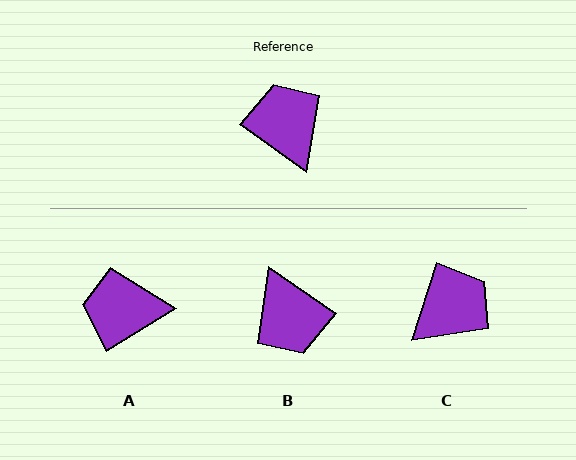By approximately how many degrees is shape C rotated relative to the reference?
Approximately 72 degrees clockwise.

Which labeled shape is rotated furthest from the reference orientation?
B, about 179 degrees away.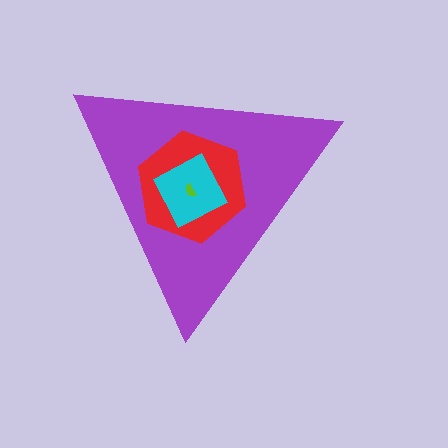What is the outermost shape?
The purple triangle.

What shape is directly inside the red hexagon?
The cyan square.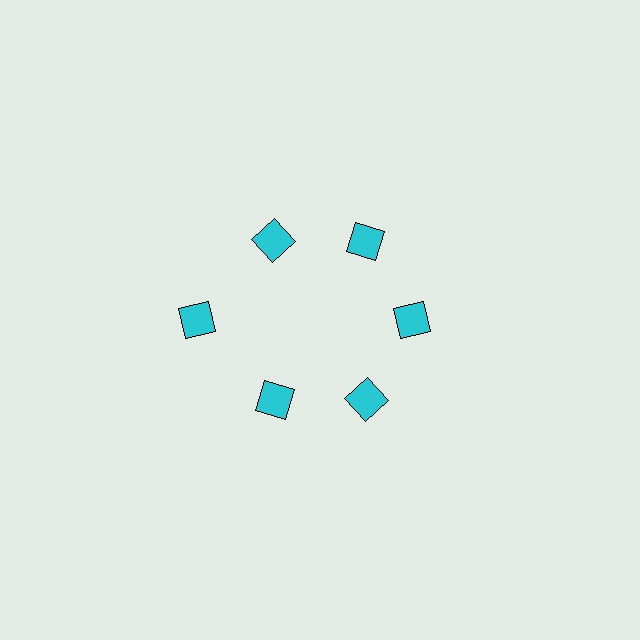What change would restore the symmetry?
The symmetry would be restored by moving it inward, back onto the ring so that all 6 squares sit at equal angles and equal distance from the center.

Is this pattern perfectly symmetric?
No. The 6 cyan squares are arranged in a ring, but one element near the 9 o'clock position is pushed outward from the center, breaking the 6-fold rotational symmetry.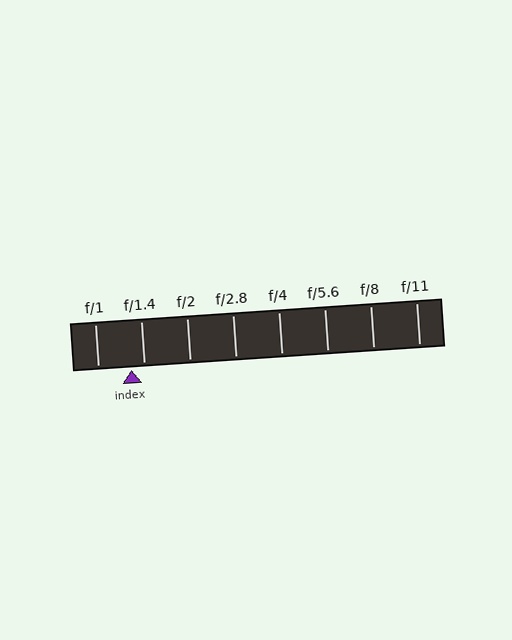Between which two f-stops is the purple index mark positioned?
The index mark is between f/1 and f/1.4.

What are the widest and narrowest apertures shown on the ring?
The widest aperture shown is f/1 and the narrowest is f/11.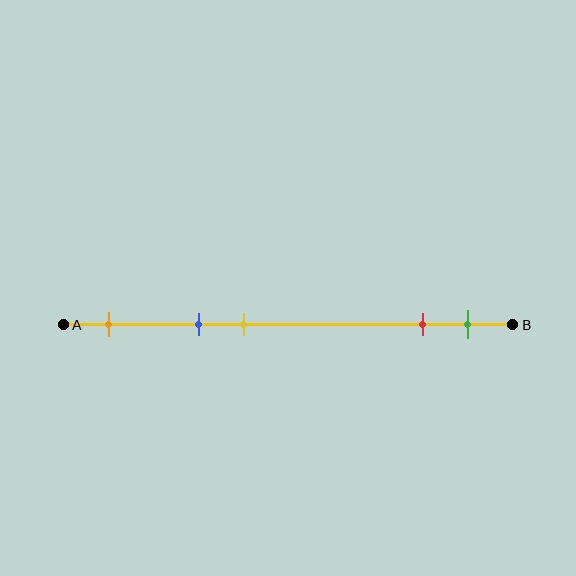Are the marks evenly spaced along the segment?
No, the marks are not evenly spaced.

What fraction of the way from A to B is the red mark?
The red mark is approximately 80% (0.8) of the way from A to B.